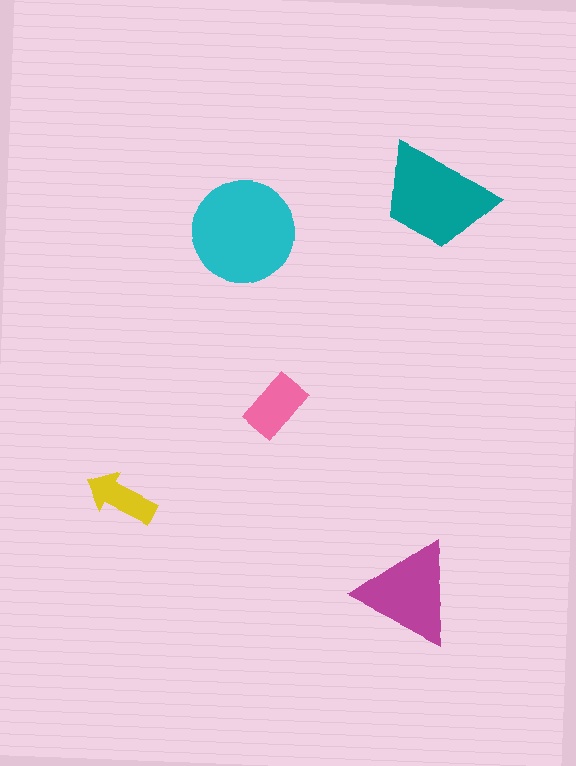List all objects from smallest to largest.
The yellow arrow, the pink rectangle, the magenta triangle, the teal trapezoid, the cyan circle.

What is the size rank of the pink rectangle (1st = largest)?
4th.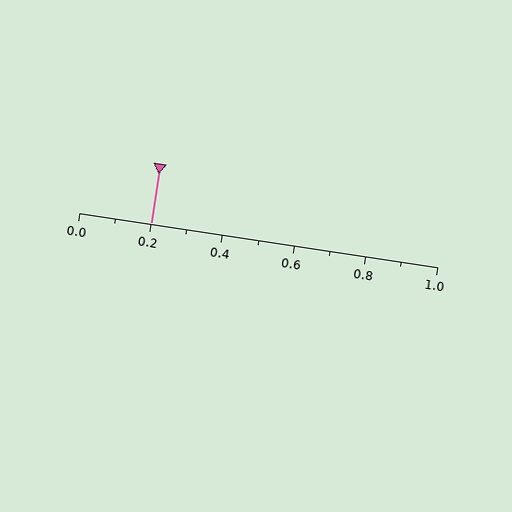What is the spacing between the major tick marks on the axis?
The major ticks are spaced 0.2 apart.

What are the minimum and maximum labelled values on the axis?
The axis runs from 0.0 to 1.0.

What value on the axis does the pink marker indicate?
The marker indicates approximately 0.2.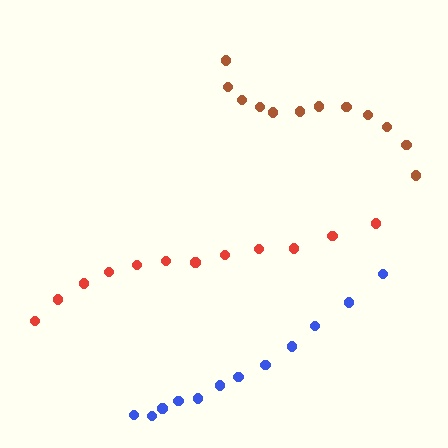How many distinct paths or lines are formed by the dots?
There are 3 distinct paths.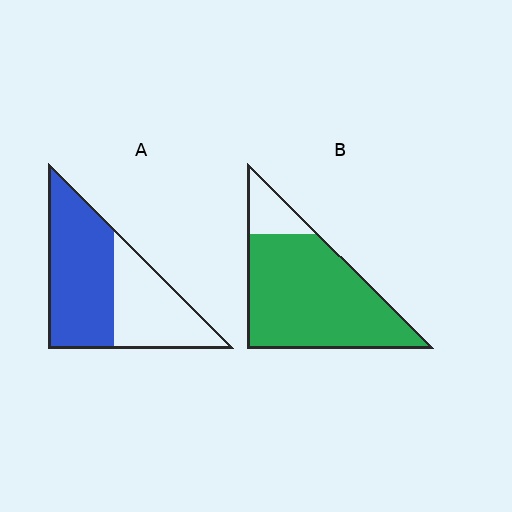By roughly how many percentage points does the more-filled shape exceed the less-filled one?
By roughly 25 percentage points (B over A).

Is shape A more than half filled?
Yes.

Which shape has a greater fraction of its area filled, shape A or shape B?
Shape B.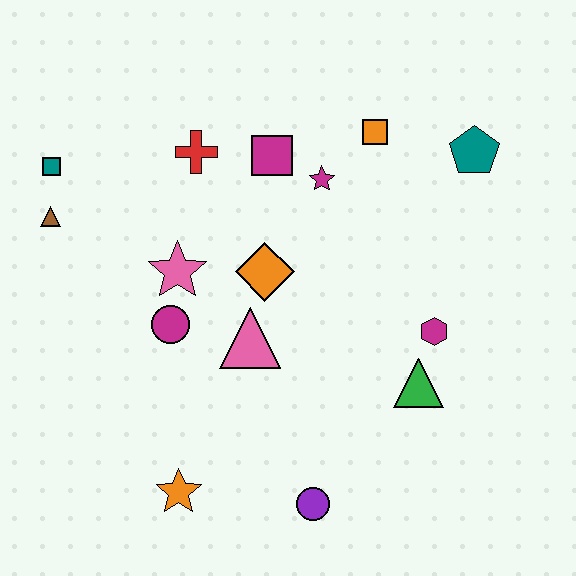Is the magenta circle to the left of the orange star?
Yes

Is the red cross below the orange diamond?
No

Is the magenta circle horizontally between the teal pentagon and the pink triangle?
No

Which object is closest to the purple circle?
The orange star is closest to the purple circle.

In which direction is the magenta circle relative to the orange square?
The magenta circle is to the left of the orange square.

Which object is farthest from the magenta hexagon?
The teal square is farthest from the magenta hexagon.